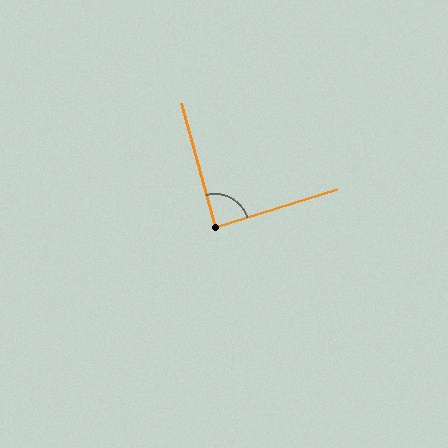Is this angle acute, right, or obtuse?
It is approximately a right angle.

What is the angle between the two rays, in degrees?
Approximately 88 degrees.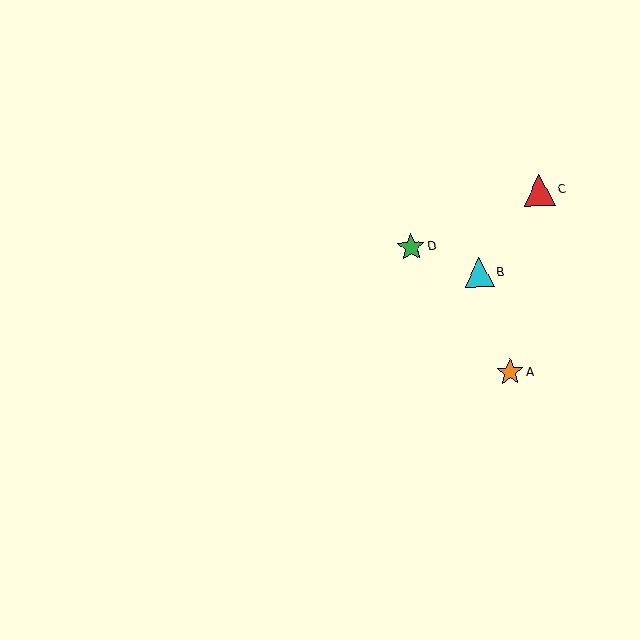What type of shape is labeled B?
Shape B is a cyan triangle.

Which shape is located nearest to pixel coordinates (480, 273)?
The cyan triangle (labeled B) at (479, 272) is nearest to that location.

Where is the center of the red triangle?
The center of the red triangle is at (539, 190).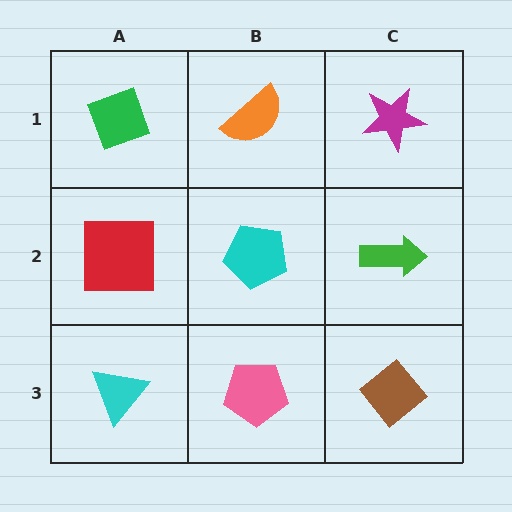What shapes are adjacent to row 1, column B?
A cyan pentagon (row 2, column B), a green diamond (row 1, column A), a magenta star (row 1, column C).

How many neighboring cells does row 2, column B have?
4.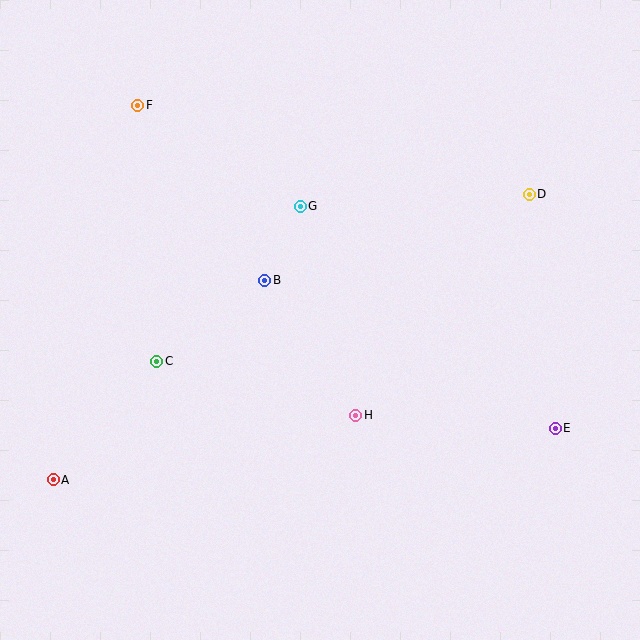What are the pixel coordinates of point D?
Point D is at (529, 194).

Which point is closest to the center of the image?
Point B at (265, 280) is closest to the center.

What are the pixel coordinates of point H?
Point H is at (356, 415).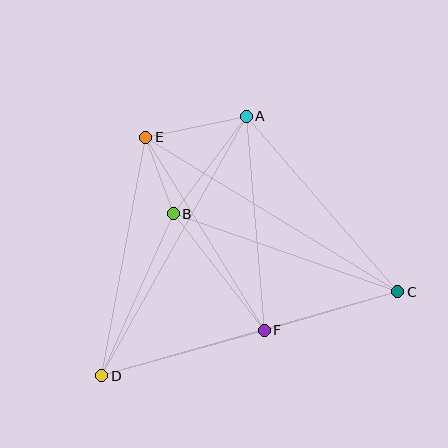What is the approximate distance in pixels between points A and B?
The distance between A and B is approximately 121 pixels.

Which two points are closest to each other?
Points B and E are closest to each other.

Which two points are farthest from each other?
Points C and D are farthest from each other.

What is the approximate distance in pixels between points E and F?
The distance between E and F is approximately 226 pixels.